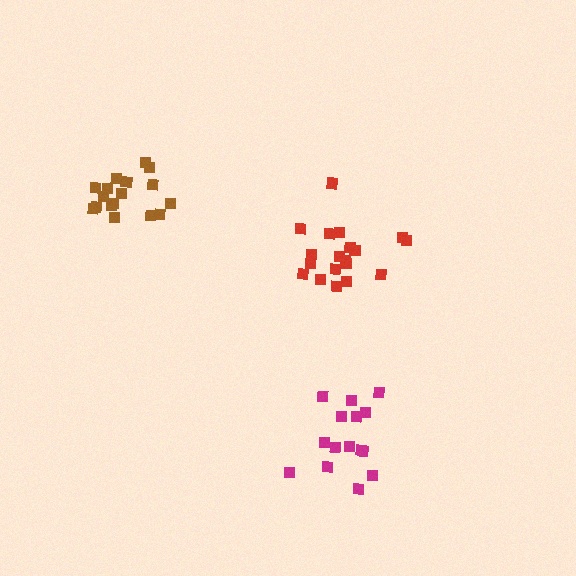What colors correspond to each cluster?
The clusters are colored: magenta, red, brown.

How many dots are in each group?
Group 1: 15 dots, Group 2: 19 dots, Group 3: 17 dots (51 total).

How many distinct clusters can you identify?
There are 3 distinct clusters.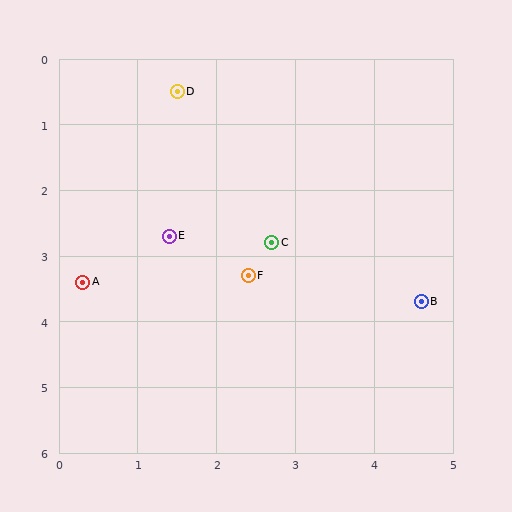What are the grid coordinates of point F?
Point F is at approximately (2.4, 3.3).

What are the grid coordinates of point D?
Point D is at approximately (1.5, 0.5).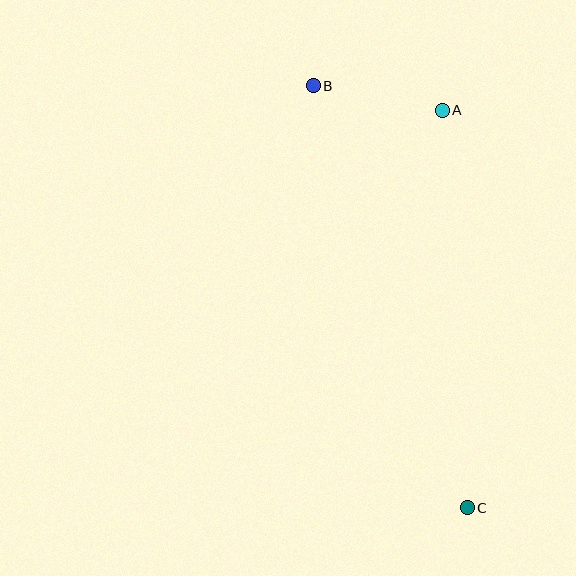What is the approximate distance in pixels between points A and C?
The distance between A and C is approximately 398 pixels.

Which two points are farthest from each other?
Points B and C are farthest from each other.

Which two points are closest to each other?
Points A and B are closest to each other.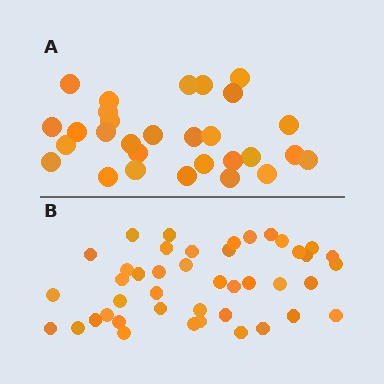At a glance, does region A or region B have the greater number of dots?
Region B (the bottom region) has more dots.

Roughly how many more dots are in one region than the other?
Region B has approximately 15 more dots than region A.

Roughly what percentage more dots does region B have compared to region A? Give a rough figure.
About 50% more.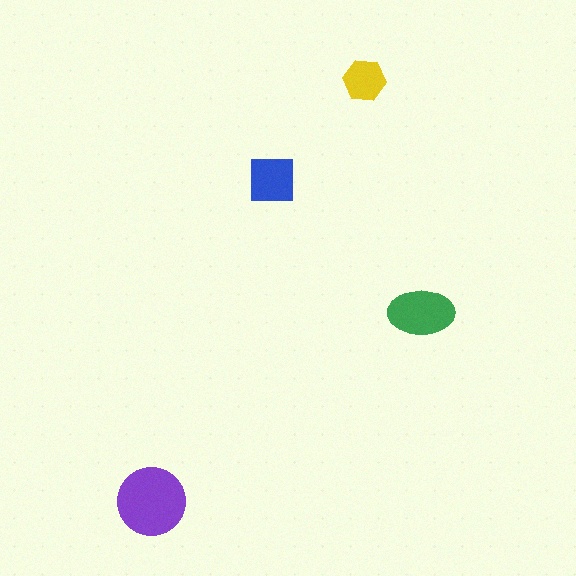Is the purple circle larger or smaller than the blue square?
Larger.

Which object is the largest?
The purple circle.